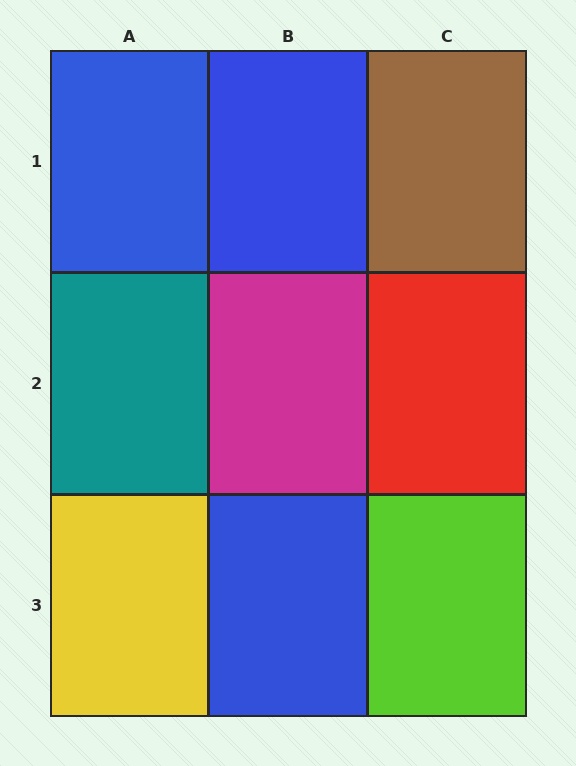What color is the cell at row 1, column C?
Brown.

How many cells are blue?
3 cells are blue.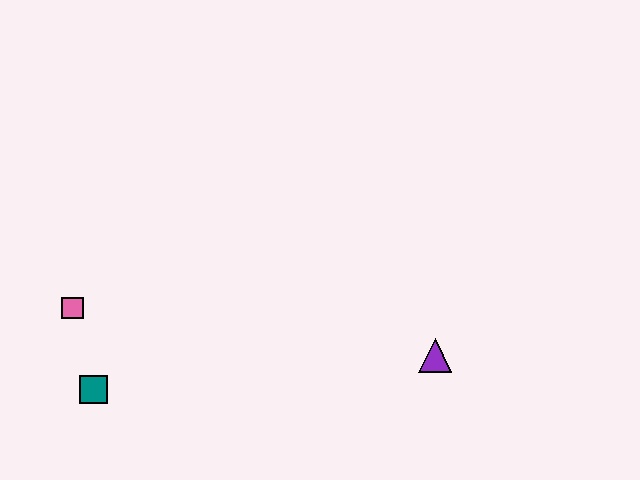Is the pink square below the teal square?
No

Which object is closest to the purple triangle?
The teal square is closest to the purple triangle.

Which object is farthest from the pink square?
The purple triangle is farthest from the pink square.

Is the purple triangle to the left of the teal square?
No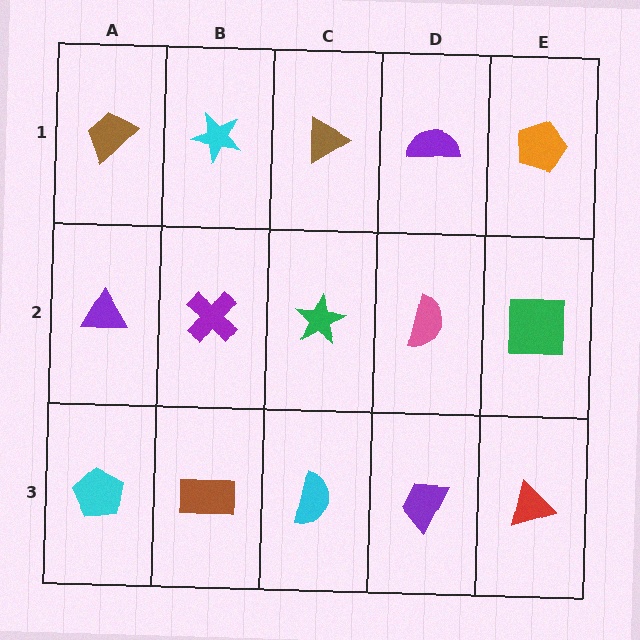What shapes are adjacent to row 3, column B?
A purple cross (row 2, column B), a cyan pentagon (row 3, column A), a cyan semicircle (row 3, column C).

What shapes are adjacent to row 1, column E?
A green square (row 2, column E), a purple semicircle (row 1, column D).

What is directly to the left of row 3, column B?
A cyan pentagon.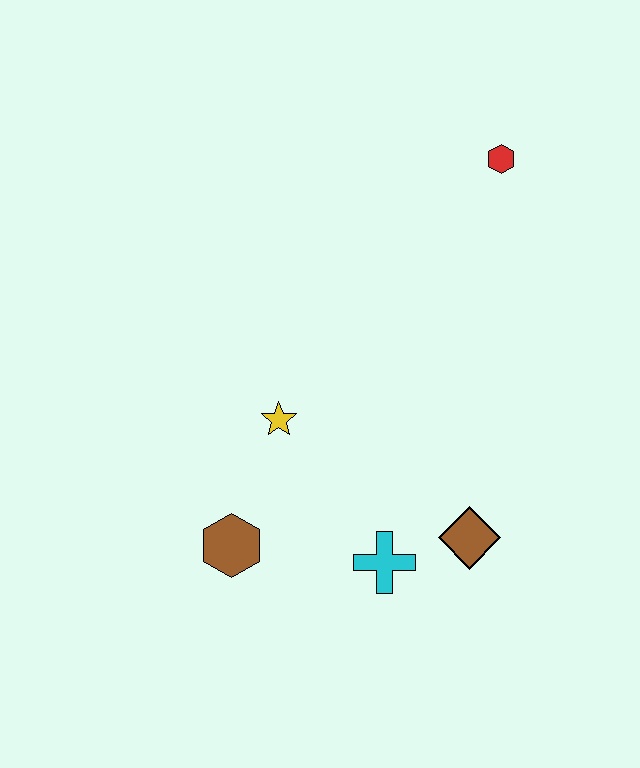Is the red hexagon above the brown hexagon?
Yes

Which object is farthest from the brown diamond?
The red hexagon is farthest from the brown diamond.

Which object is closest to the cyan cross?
The brown diamond is closest to the cyan cross.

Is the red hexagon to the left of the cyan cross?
No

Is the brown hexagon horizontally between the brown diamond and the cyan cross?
No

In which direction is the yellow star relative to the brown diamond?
The yellow star is to the left of the brown diamond.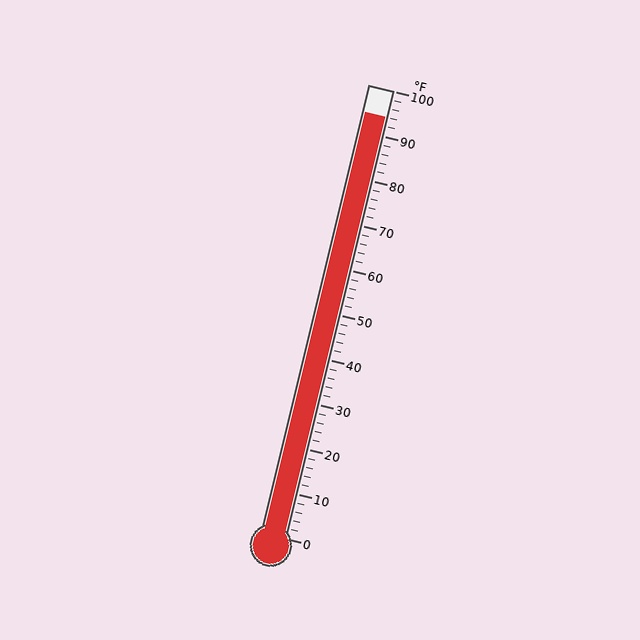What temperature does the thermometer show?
The thermometer shows approximately 94°F.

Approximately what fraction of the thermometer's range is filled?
The thermometer is filled to approximately 95% of its range.